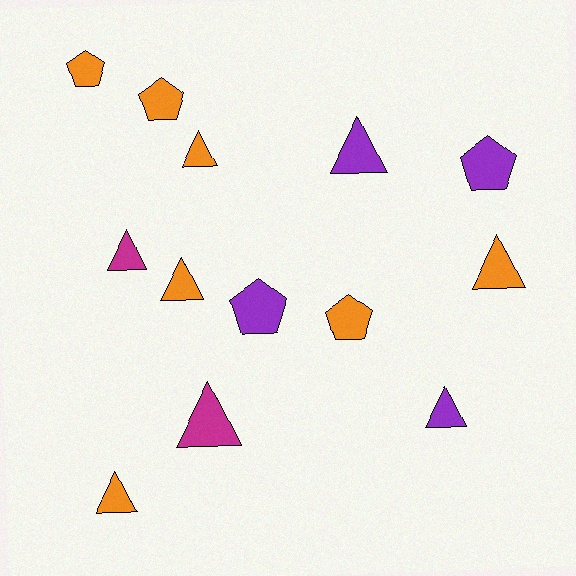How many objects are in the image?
There are 13 objects.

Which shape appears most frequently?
Triangle, with 8 objects.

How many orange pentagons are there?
There are 3 orange pentagons.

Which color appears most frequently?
Orange, with 7 objects.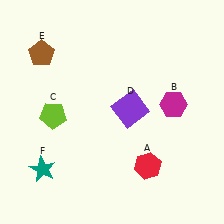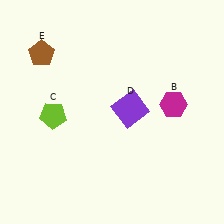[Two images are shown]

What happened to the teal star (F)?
The teal star (F) was removed in Image 2. It was in the bottom-left area of Image 1.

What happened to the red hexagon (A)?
The red hexagon (A) was removed in Image 2. It was in the bottom-right area of Image 1.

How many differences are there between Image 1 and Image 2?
There are 2 differences between the two images.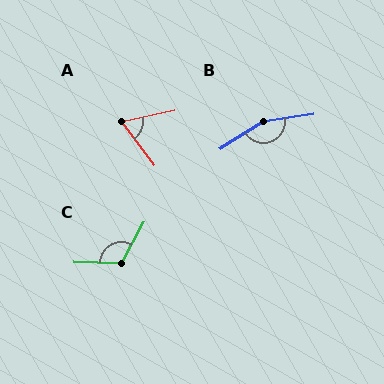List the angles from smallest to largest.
A (66°), C (116°), B (156°).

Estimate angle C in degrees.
Approximately 116 degrees.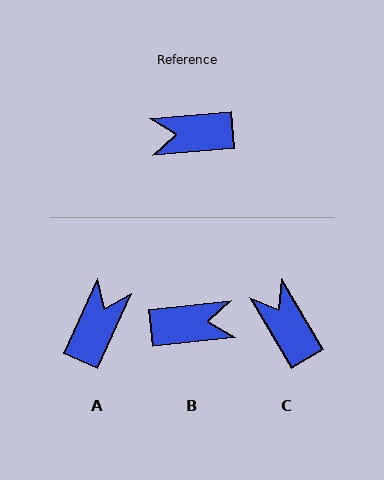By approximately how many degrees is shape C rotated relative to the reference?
Approximately 64 degrees clockwise.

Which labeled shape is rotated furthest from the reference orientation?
B, about 179 degrees away.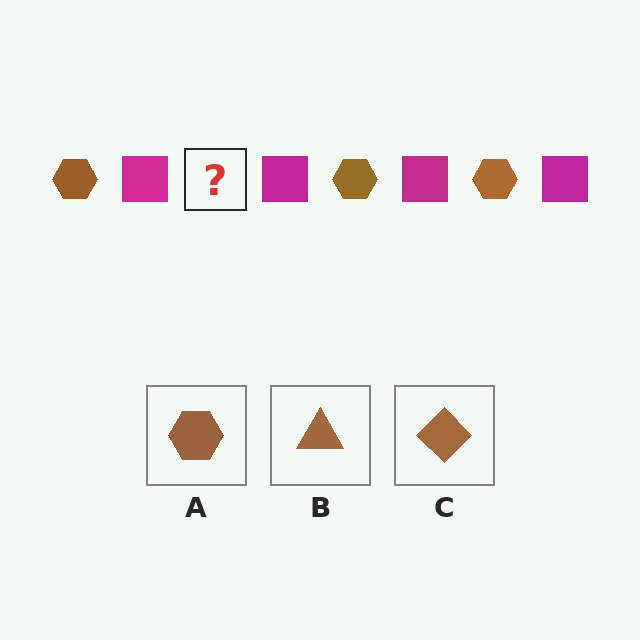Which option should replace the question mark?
Option A.